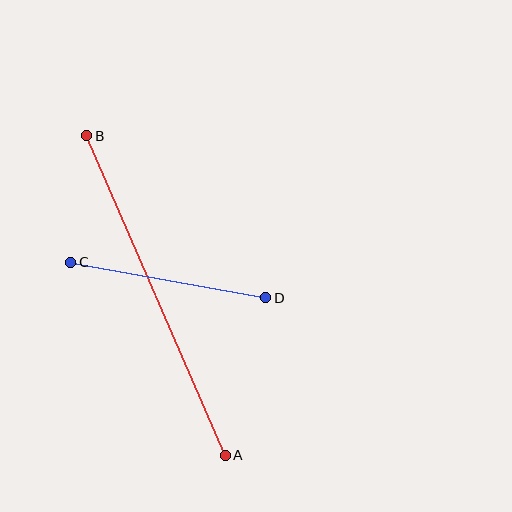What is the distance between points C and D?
The distance is approximately 198 pixels.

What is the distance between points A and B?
The distance is approximately 348 pixels.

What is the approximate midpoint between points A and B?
The midpoint is at approximately (156, 295) pixels.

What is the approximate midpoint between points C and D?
The midpoint is at approximately (168, 280) pixels.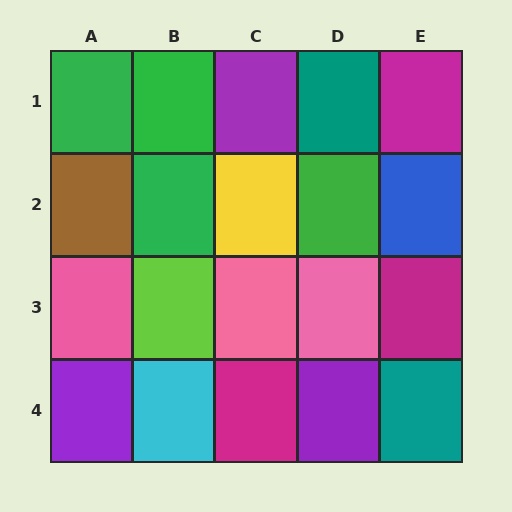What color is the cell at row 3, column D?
Pink.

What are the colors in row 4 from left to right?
Purple, cyan, magenta, purple, teal.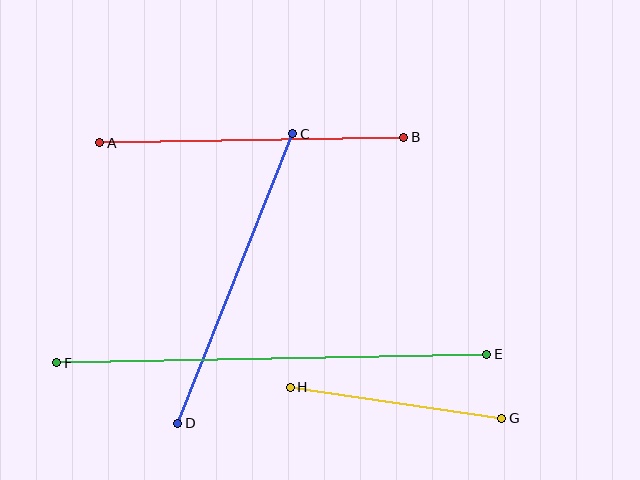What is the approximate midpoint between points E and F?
The midpoint is at approximately (272, 358) pixels.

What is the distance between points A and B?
The distance is approximately 304 pixels.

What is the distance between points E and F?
The distance is approximately 430 pixels.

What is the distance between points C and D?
The distance is approximately 312 pixels.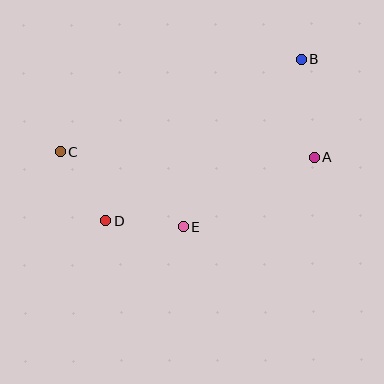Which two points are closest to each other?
Points D and E are closest to each other.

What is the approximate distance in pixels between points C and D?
The distance between C and D is approximately 84 pixels.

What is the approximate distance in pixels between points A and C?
The distance between A and C is approximately 254 pixels.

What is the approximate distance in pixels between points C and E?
The distance between C and E is approximately 145 pixels.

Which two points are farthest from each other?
Points B and C are farthest from each other.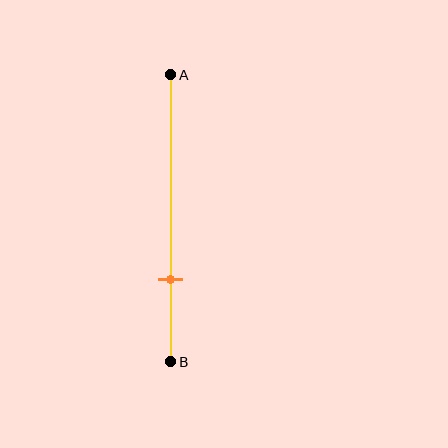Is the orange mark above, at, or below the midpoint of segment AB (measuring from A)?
The orange mark is below the midpoint of segment AB.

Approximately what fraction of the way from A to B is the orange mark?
The orange mark is approximately 70% of the way from A to B.